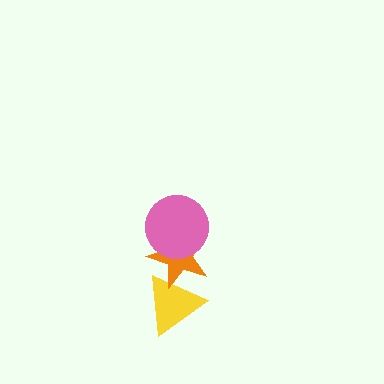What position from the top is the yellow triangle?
The yellow triangle is 3rd from the top.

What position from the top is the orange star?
The orange star is 2nd from the top.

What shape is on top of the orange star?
The pink circle is on top of the orange star.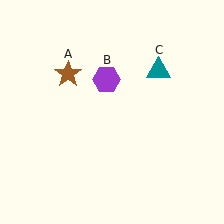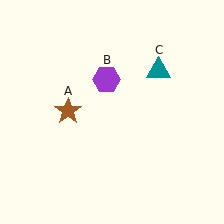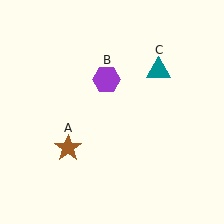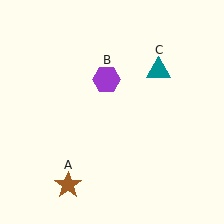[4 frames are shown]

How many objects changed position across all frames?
1 object changed position: brown star (object A).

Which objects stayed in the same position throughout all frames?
Purple hexagon (object B) and teal triangle (object C) remained stationary.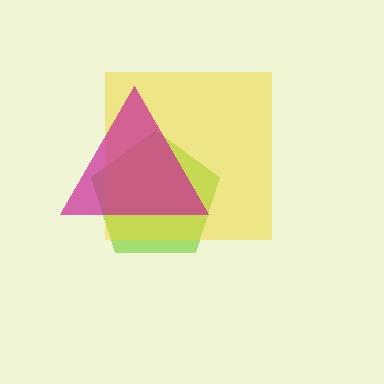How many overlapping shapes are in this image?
There are 3 overlapping shapes in the image.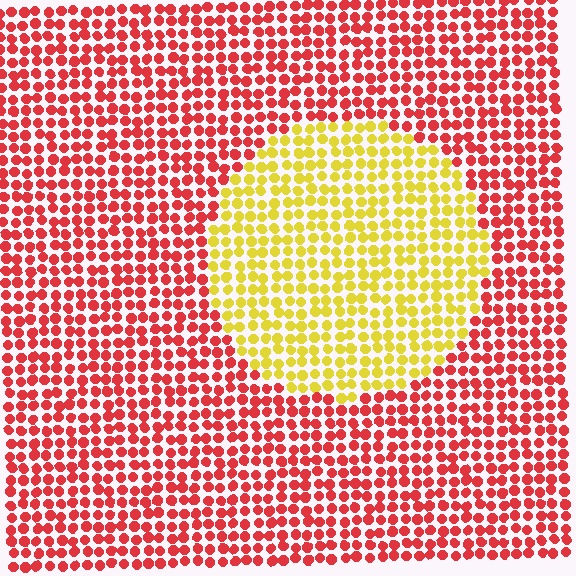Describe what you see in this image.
The image is filled with small red elements in a uniform arrangement. A circle-shaped region is visible where the elements are tinted to a slightly different hue, forming a subtle color boundary.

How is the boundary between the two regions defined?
The boundary is defined purely by a slight shift in hue (about 60 degrees). Spacing, size, and orientation are identical on both sides.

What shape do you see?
I see a circle.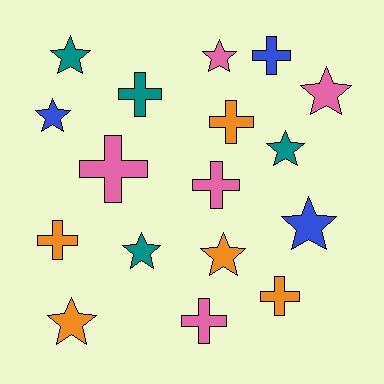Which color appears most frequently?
Pink, with 5 objects.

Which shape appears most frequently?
Star, with 9 objects.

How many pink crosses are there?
There are 3 pink crosses.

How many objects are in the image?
There are 17 objects.